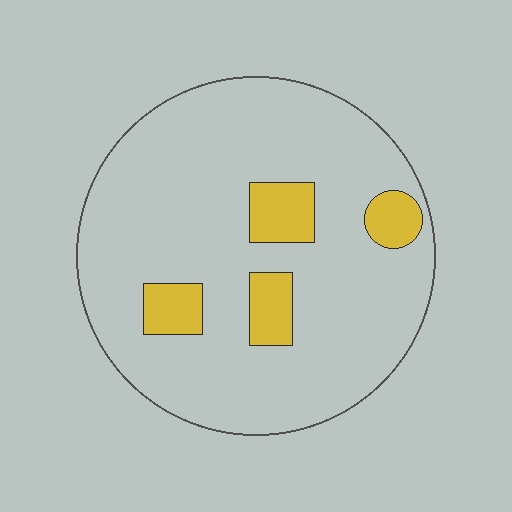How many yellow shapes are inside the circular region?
4.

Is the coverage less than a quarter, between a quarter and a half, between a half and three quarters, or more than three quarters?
Less than a quarter.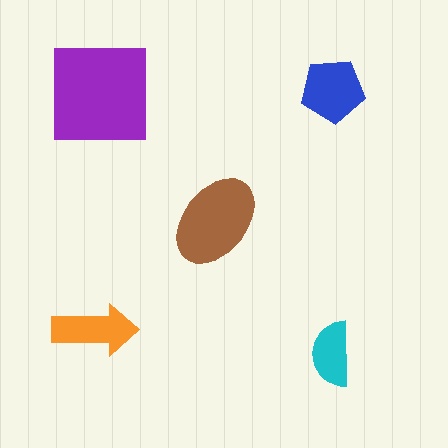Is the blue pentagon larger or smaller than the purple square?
Smaller.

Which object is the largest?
The purple square.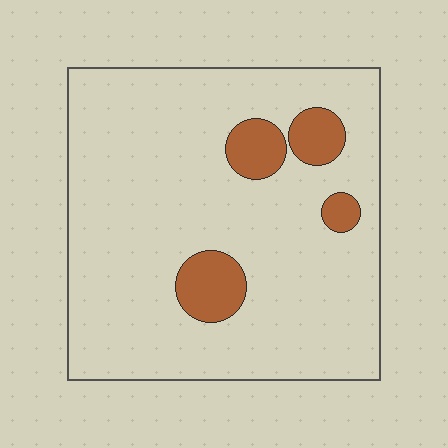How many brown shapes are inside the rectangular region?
4.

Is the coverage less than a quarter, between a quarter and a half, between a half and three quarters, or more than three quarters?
Less than a quarter.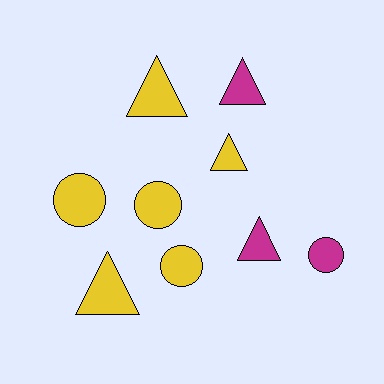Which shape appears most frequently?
Triangle, with 5 objects.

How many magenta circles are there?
There is 1 magenta circle.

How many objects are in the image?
There are 9 objects.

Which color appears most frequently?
Yellow, with 6 objects.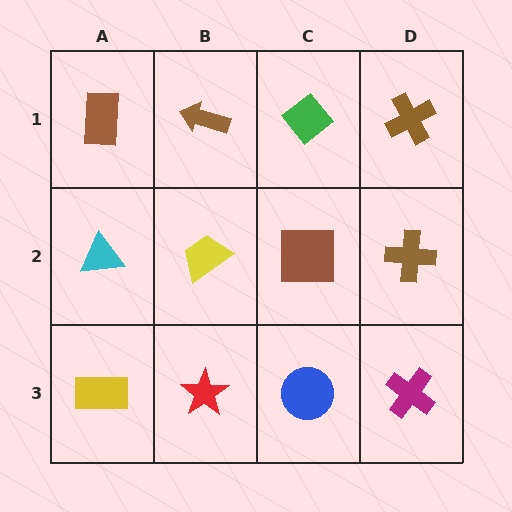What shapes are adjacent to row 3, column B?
A yellow trapezoid (row 2, column B), a yellow rectangle (row 3, column A), a blue circle (row 3, column C).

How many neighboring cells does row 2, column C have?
4.